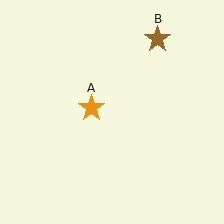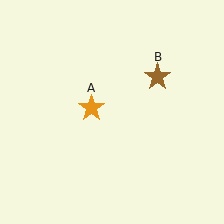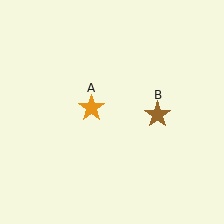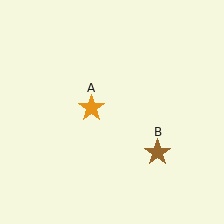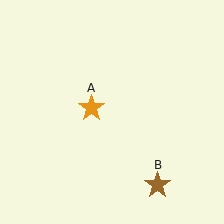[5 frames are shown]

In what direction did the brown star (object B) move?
The brown star (object B) moved down.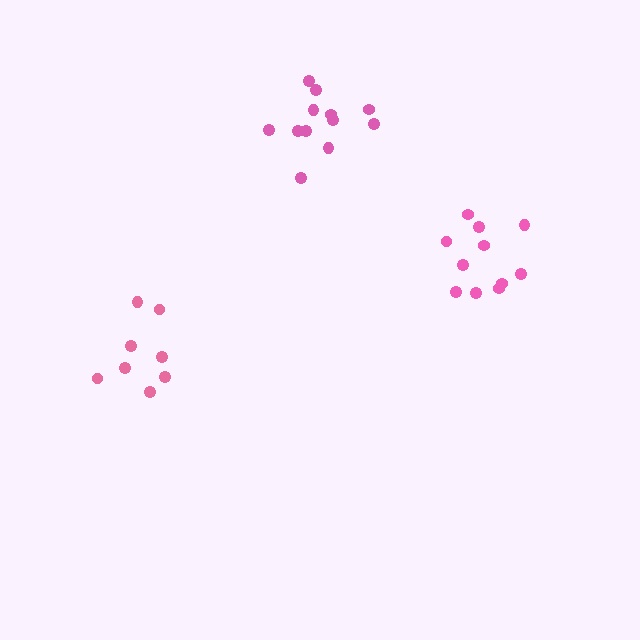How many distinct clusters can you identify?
There are 3 distinct clusters.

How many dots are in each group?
Group 1: 12 dots, Group 2: 8 dots, Group 3: 11 dots (31 total).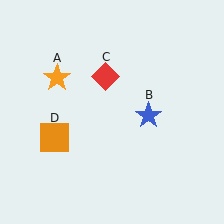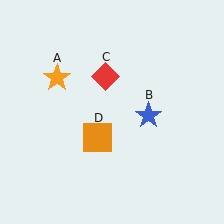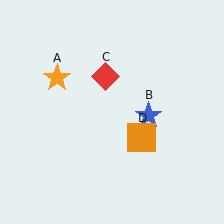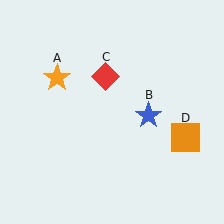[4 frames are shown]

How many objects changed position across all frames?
1 object changed position: orange square (object D).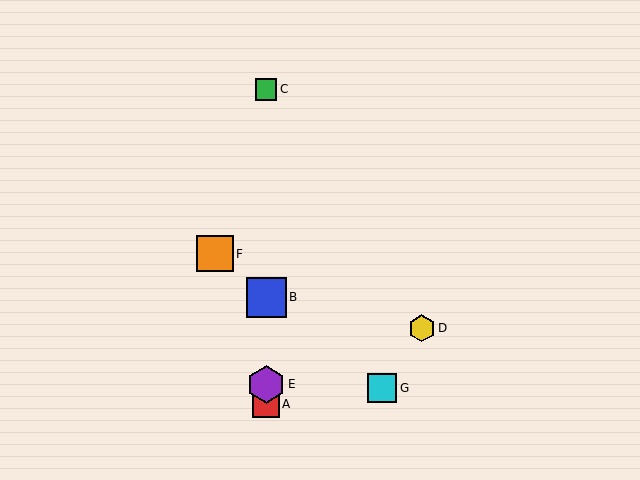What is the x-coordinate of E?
Object E is at x≈266.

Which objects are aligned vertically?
Objects A, B, C, E are aligned vertically.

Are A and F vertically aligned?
No, A is at x≈266 and F is at x≈215.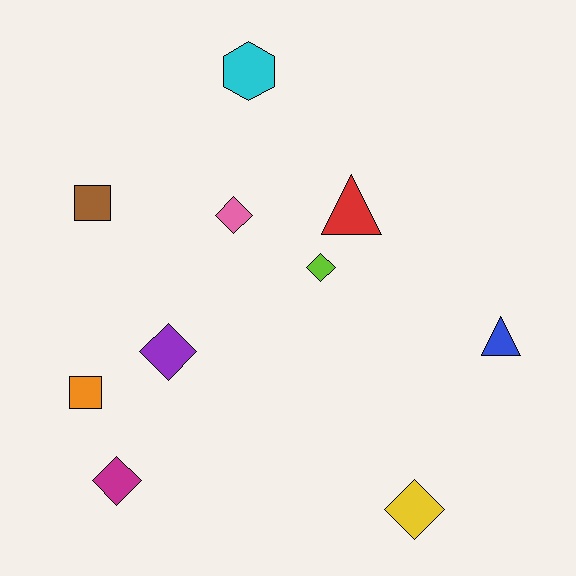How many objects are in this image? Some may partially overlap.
There are 10 objects.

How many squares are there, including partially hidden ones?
There are 2 squares.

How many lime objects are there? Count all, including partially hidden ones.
There is 1 lime object.